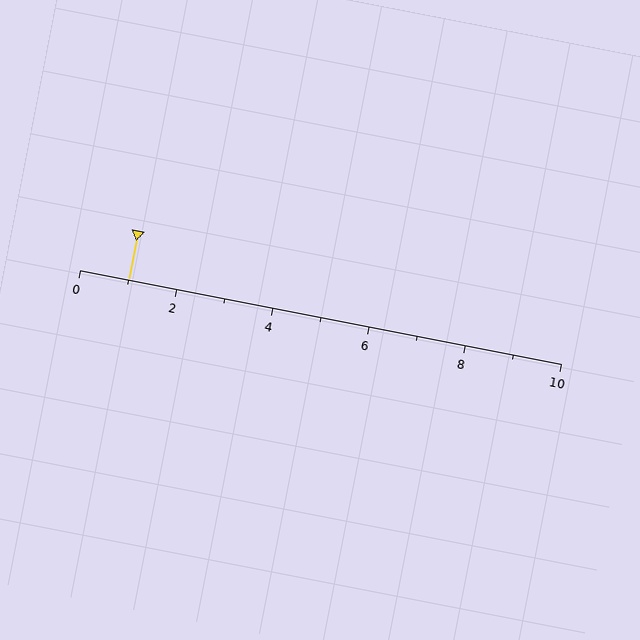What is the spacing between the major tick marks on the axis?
The major ticks are spaced 2 apart.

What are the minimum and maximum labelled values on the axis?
The axis runs from 0 to 10.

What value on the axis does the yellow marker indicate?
The marker indicates approximately 1.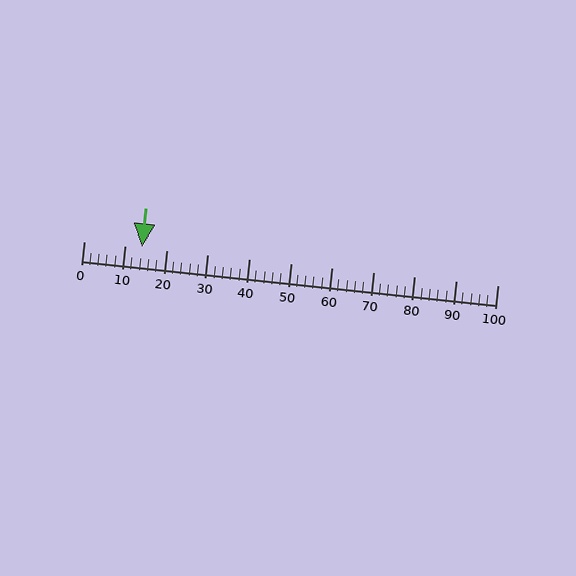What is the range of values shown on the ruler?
The ruler shows values from 0 to 100.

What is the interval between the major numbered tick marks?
The major tick marks are spaced 10 units apart.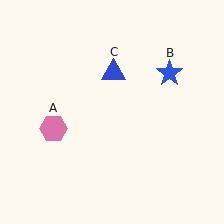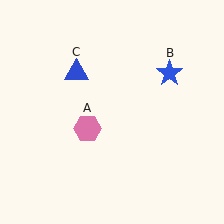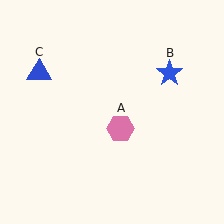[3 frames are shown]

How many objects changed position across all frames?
2 objects changed position: pink hexagon (object A), blue triangle (object C).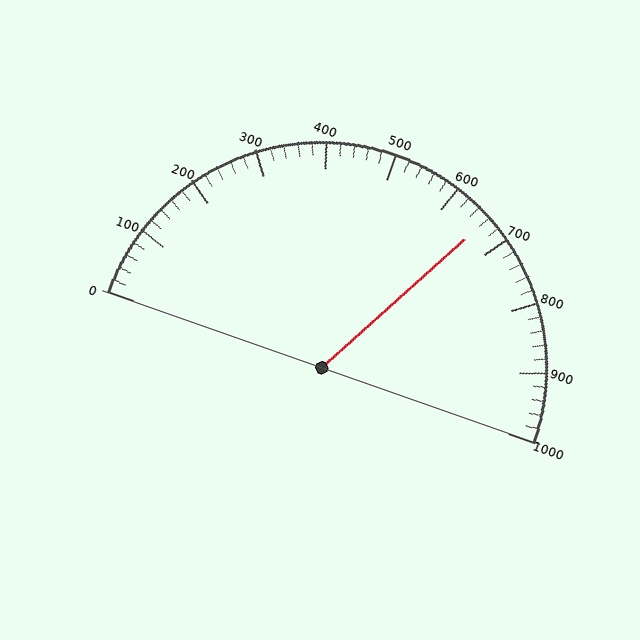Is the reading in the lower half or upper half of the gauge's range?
The reading is in the upper half of the range (0 to 1000).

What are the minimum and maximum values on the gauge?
The gauge ranges from 0 to 1000.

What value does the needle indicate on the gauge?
The needle indicates approximately 660.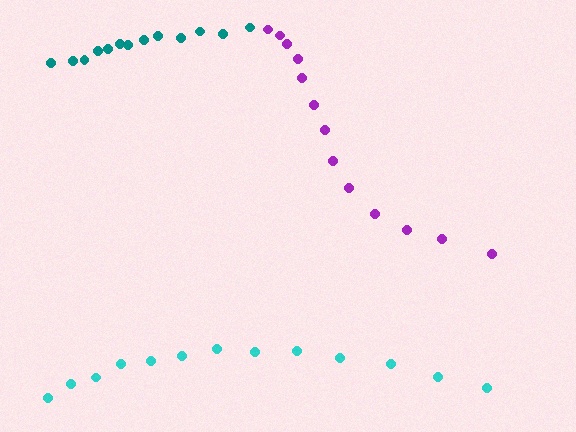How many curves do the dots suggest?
There are 3 distinct paths.